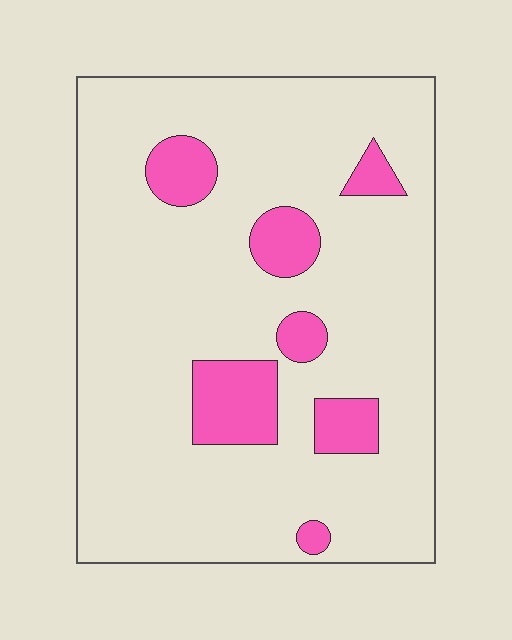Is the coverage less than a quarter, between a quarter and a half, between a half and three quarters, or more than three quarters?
Less than a quarter.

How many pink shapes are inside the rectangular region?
7.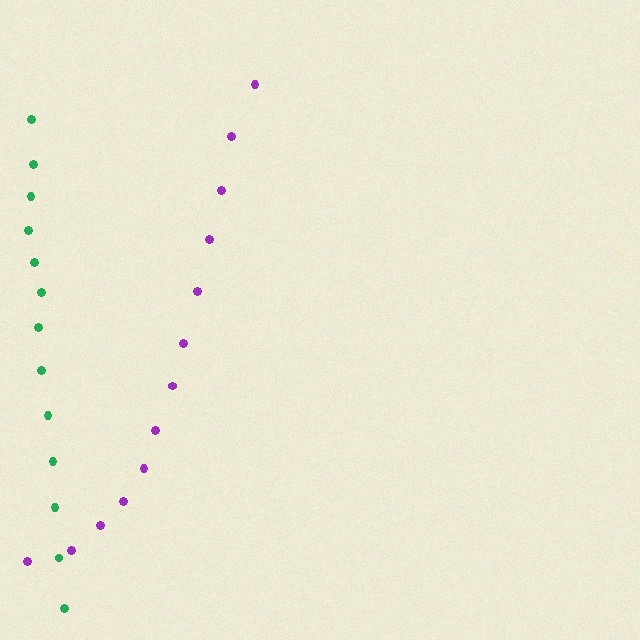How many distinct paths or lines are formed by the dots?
There are 2 distinct paths.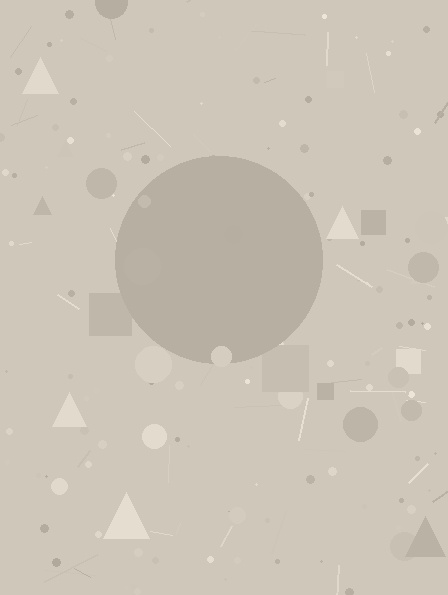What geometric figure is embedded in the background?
A circle is embedded in the background.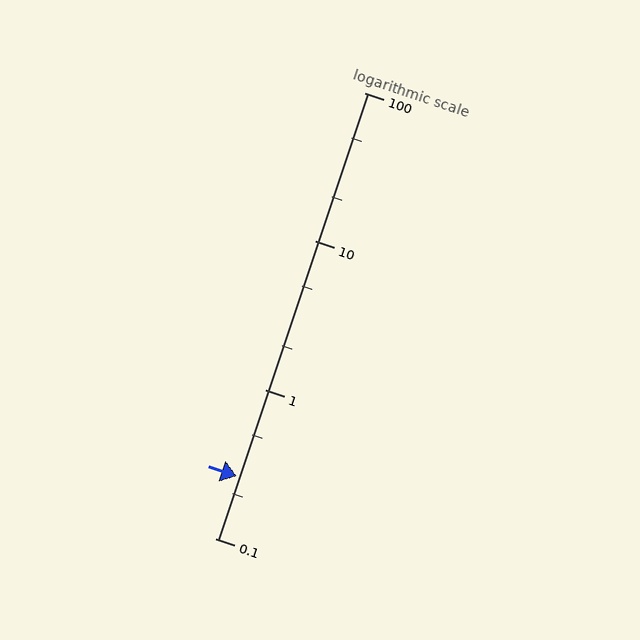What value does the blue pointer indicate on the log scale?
The pointer indicates approximately 0.26.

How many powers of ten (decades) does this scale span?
The scale spans 3 decades, from 0.1 to 100.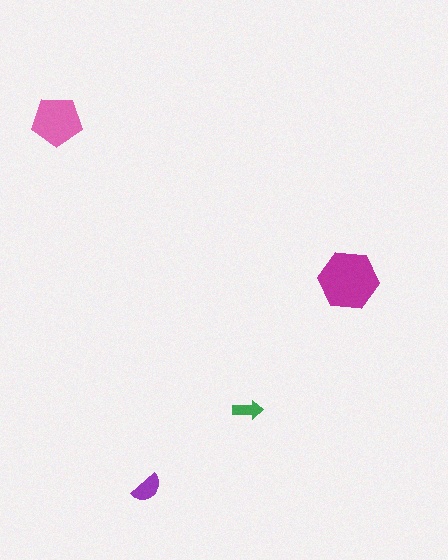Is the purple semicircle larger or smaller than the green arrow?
Larger.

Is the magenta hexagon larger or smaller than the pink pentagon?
Larger.